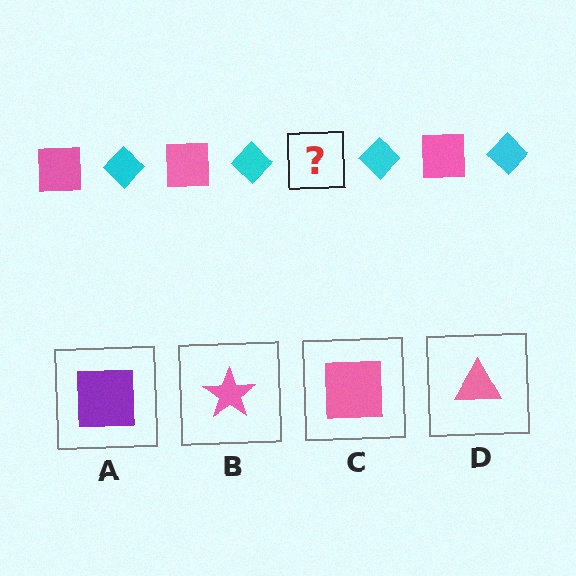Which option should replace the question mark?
Option C.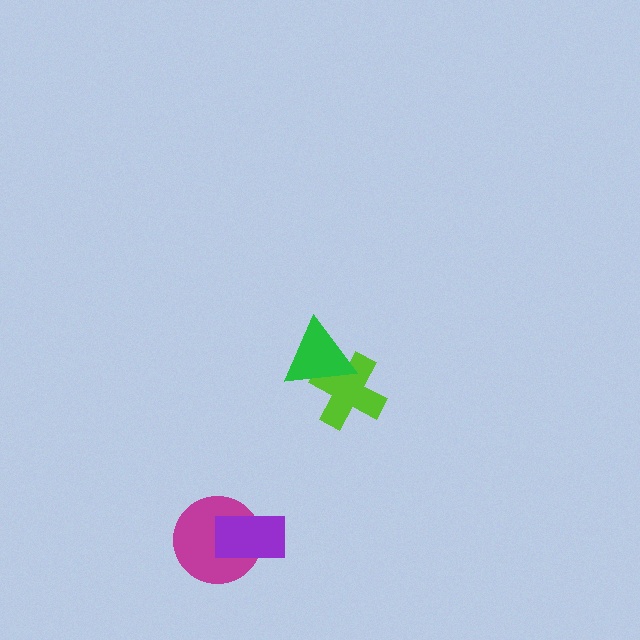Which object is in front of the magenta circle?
The purple rectangle is in front of the magenta circle.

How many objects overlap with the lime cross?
1 object overlaps with the lime cross.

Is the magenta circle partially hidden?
Yes, it is partially covered by another shape.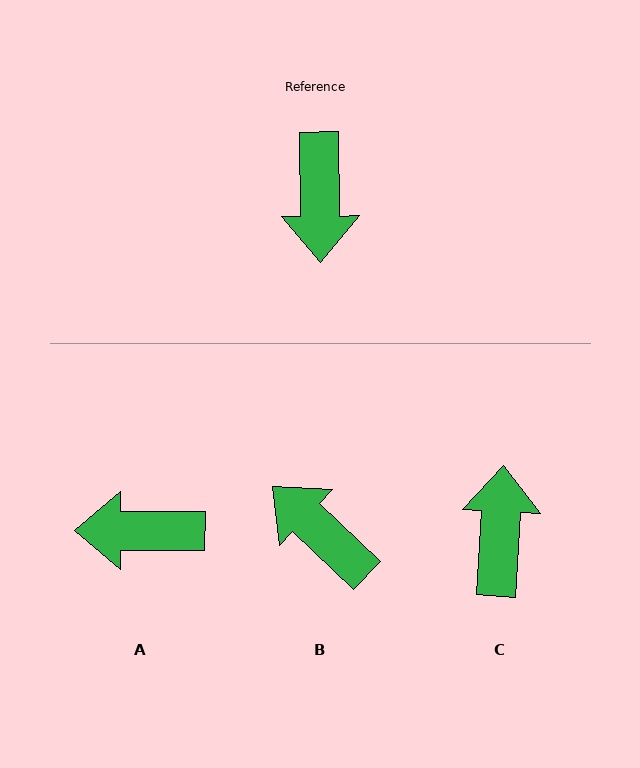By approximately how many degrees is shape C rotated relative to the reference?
Approximately 176 degrees counter-clockwise.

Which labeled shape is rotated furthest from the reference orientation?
C, about 176 degrees away.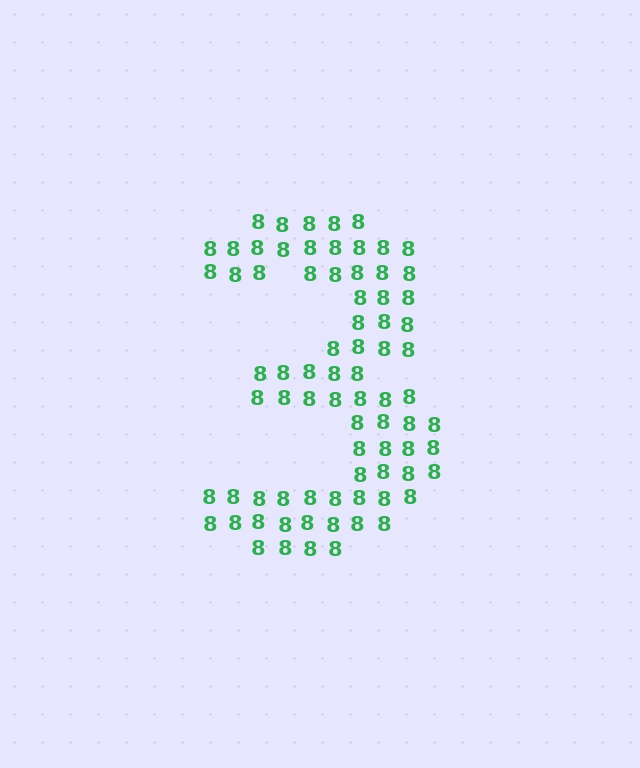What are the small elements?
The small elements are digit 8's.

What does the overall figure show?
The overall figure shows the digit 3.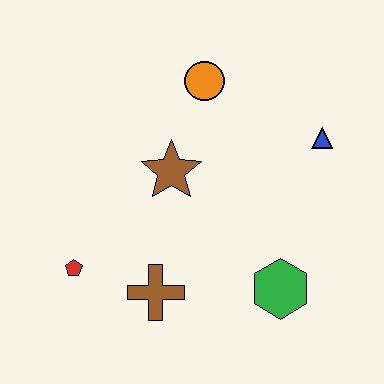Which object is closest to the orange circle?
The brown star is closest to the orange circle.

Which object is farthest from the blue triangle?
The red pentagon is farthest from the blue triangle.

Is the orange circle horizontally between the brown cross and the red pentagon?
No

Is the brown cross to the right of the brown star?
No